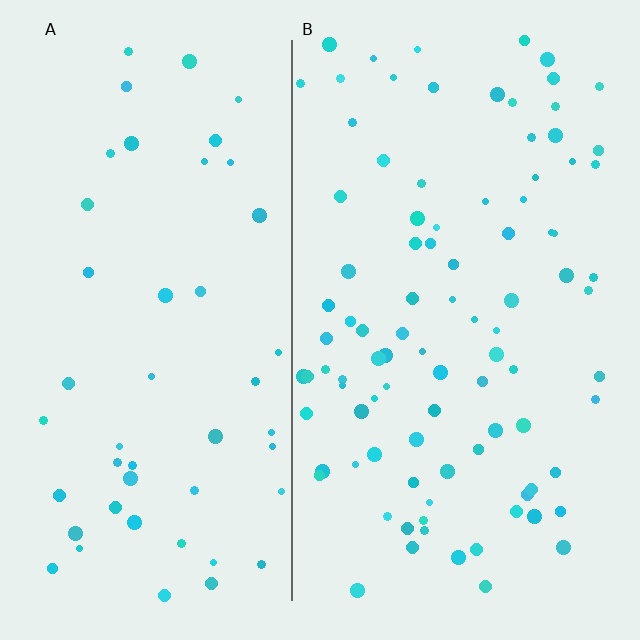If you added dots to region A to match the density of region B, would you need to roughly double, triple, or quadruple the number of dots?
Approximately double.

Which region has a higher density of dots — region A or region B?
B (the right).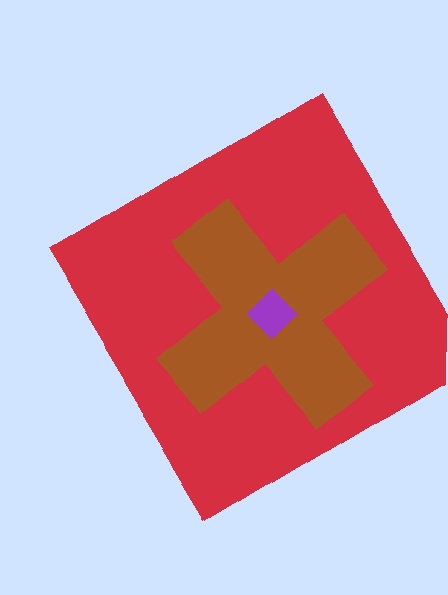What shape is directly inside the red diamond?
The brown cross.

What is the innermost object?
The purple diamond.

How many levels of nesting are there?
3.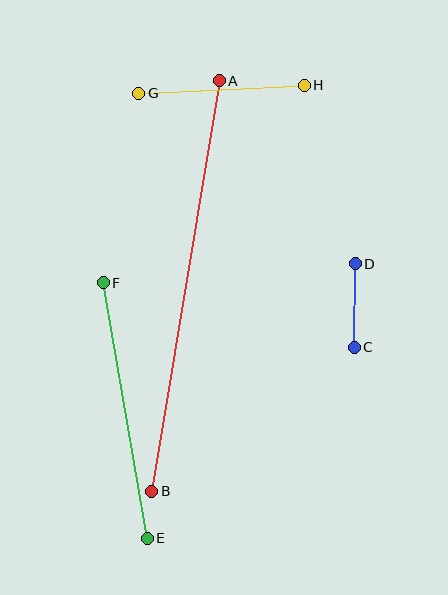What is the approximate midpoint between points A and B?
The midpoint is at approximately (186, 286) pixels.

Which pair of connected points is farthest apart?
Points A and B are farthest apart.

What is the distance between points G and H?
The distance is approximately 166 pixels.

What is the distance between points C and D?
The distance is approximately 83 pixels.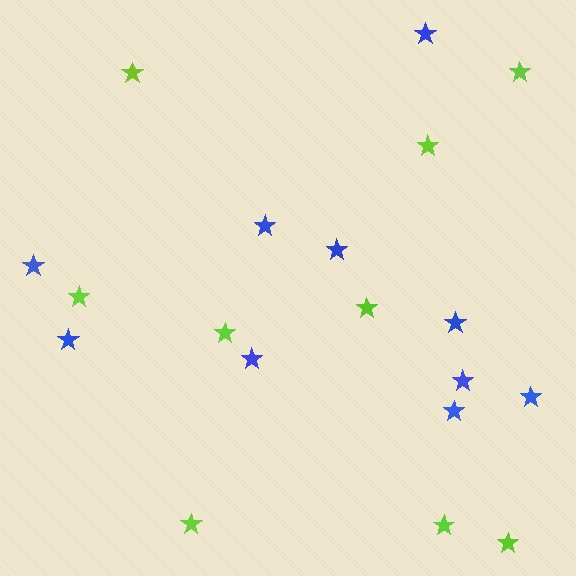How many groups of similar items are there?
There are 2 groups: one group of lime stars (9) and one group of blue stars (10).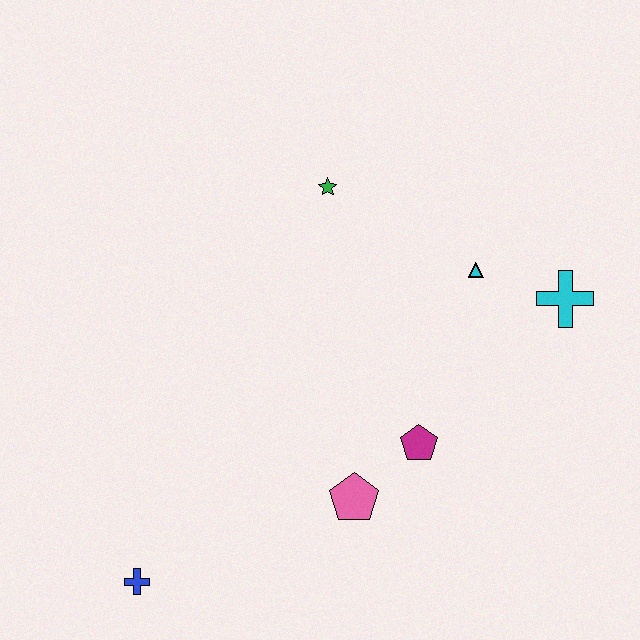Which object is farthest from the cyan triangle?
The blue cross is farthest from the cyan triangle.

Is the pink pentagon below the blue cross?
No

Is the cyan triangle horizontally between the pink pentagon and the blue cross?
No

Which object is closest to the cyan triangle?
The cyan cross is closest to the cyan triangle.